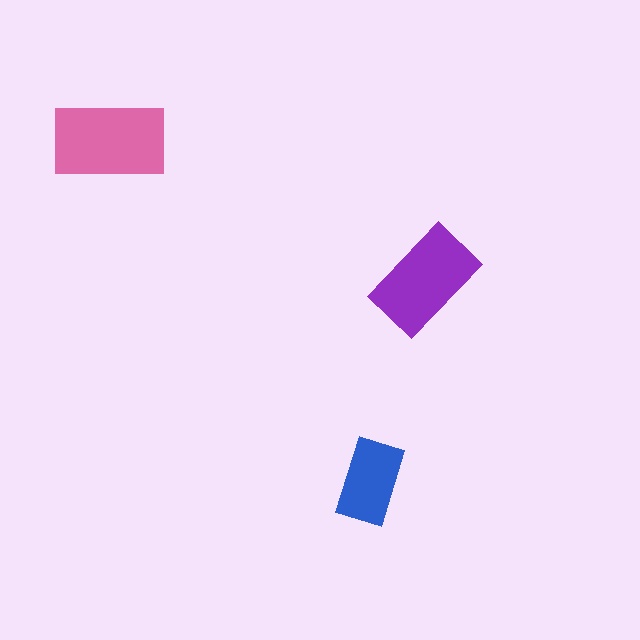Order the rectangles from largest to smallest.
the pink one, the purple one, the blue one.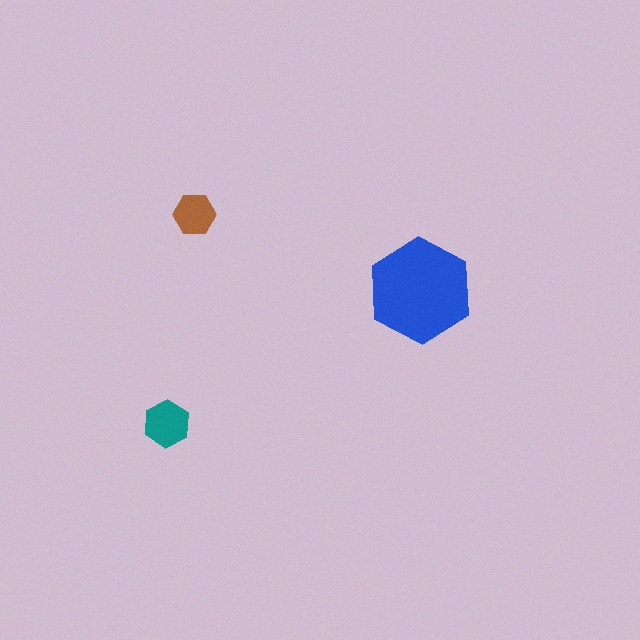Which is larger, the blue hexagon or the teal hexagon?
The blue one.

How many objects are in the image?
There are 3 objects in the image.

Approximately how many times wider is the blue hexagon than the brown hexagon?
About 2.5 times wider.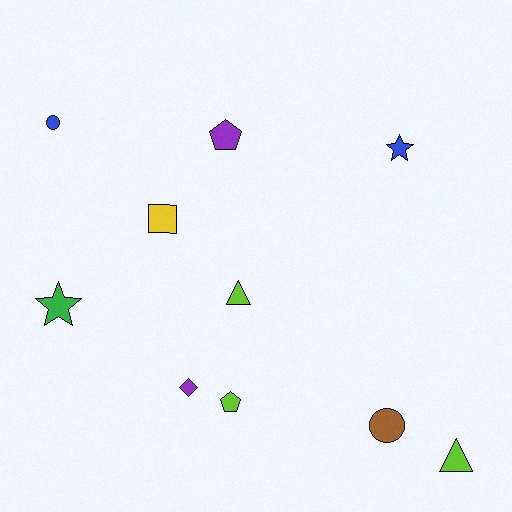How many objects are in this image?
There are 10 objects.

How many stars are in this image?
There are 2 stars.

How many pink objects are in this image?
There are no pink objects.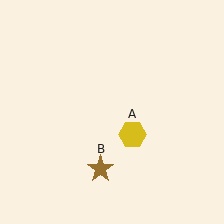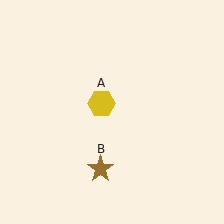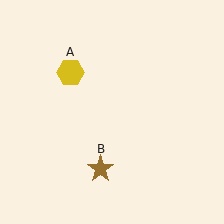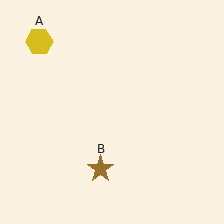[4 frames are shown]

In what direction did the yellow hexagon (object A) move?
The yellow hexagon (object A) moved up and to the left.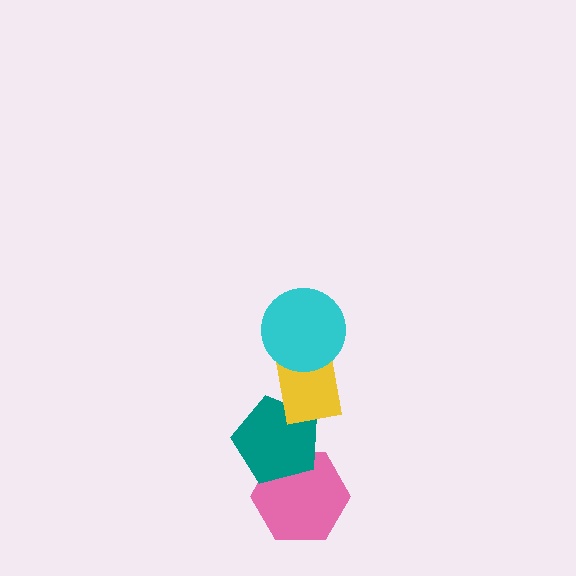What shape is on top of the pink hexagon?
The teal pentagon is on top of the pink hexagon.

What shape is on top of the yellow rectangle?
The cyan circle is on top of the yellow rectangle.